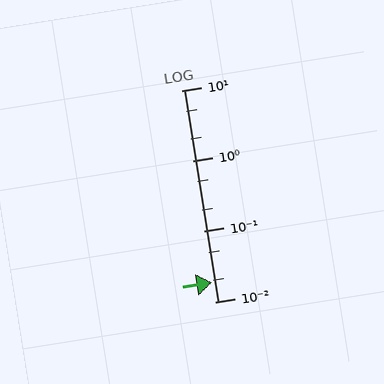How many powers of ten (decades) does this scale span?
The scale spans 3 decades, from 0.01 to 10.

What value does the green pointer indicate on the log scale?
The pointer indicates approximately 0.019.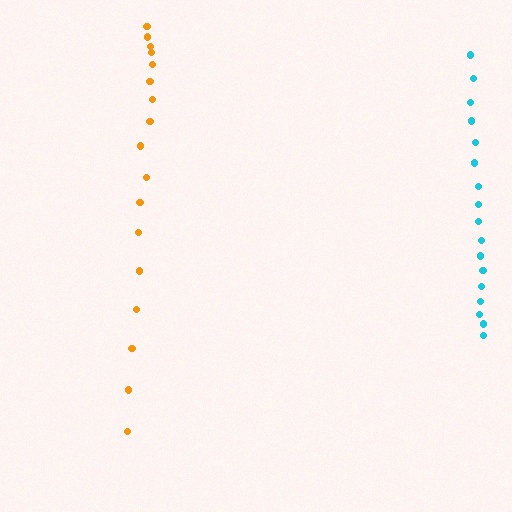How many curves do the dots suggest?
There are 2 distinct paths.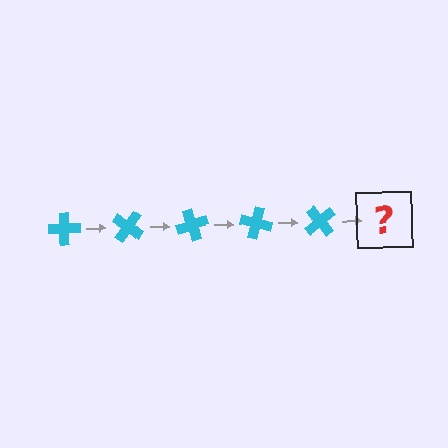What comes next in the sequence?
The next element should be a cyan cross rotated 175 degrees.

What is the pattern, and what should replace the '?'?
The pattern is that the cross rotates 35 degrees each step. The '?' should be a cyan cross rotated 175 degrees.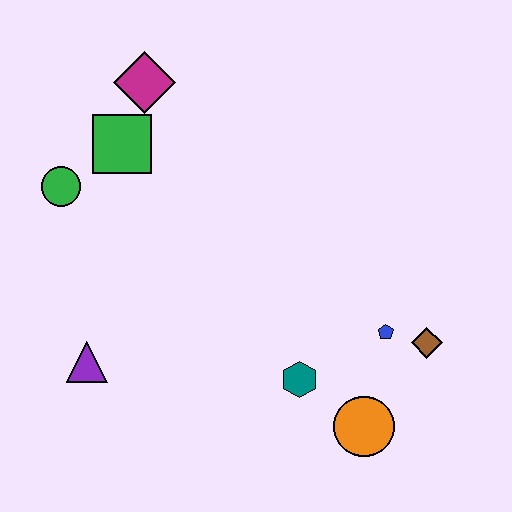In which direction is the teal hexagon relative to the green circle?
The teal hexagon is to the right of the green circle.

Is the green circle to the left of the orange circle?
Yes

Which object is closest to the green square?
The magenta diamond is closest to the green square.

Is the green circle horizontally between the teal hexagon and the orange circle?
No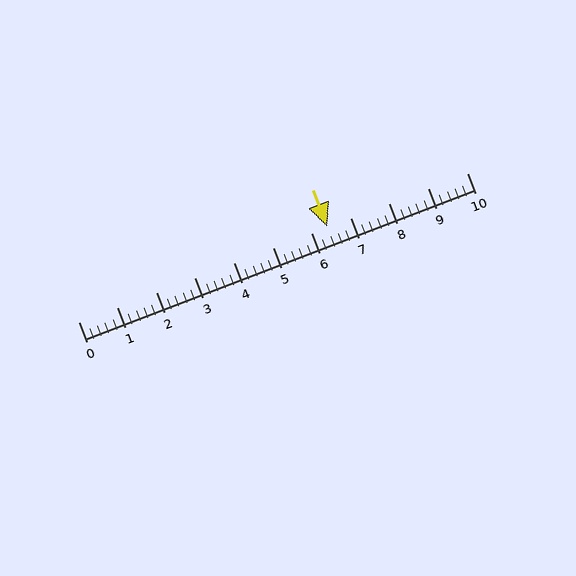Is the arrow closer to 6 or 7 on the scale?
The arrow is closer to 6.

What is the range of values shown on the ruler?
The ruler shows values from 0 to 10.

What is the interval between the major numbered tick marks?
The major tick marks are spaced 1 units apart.